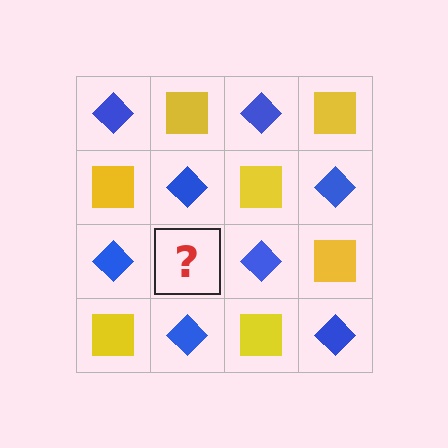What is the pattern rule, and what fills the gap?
The rule is that it alternates blue diamond and yellow square in a checkerboard pattern. The gap should be filled with a yellow square.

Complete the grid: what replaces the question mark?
The question mark should be replaced with a yellow square.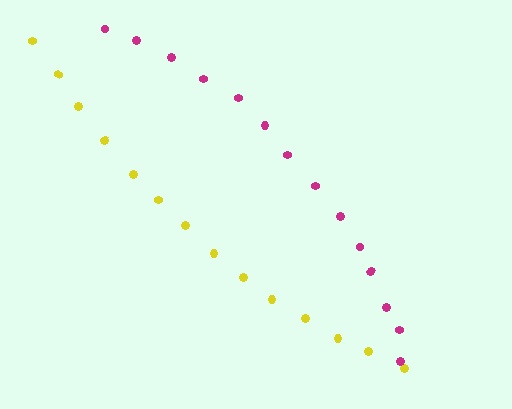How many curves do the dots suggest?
There are 2 distinct paths.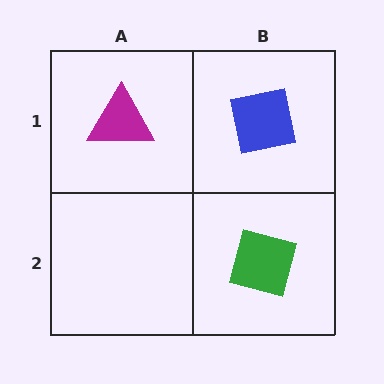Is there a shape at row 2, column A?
No, that cell is empty.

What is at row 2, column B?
A green square.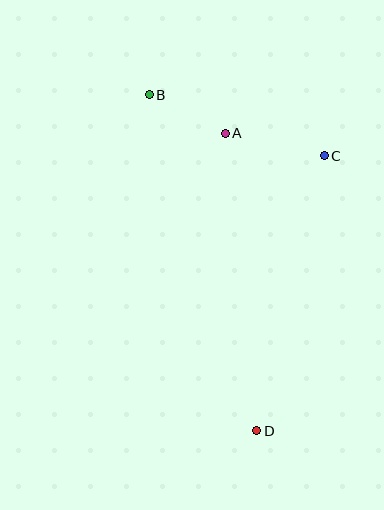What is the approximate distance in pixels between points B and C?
The distance between B and C is approximately 185 pixels.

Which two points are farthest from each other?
Points B and D are farthest from each other.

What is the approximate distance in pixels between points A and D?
The distance between A and D is approximately 299 pixels.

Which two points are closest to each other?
Points A and B are closest to each other.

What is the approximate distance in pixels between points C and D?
The distance between C and D is approximately 283 pixels.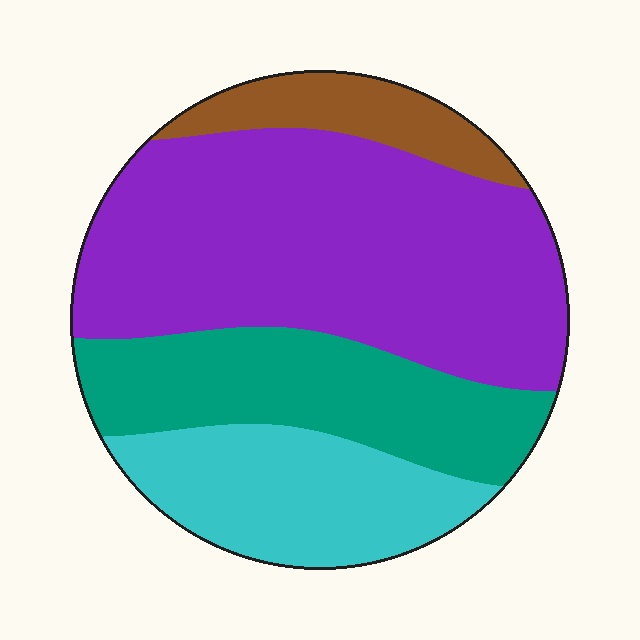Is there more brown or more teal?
Teal.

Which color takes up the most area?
Purple, at roughly 50%.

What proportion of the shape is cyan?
Cyan covers 19% of the shape.